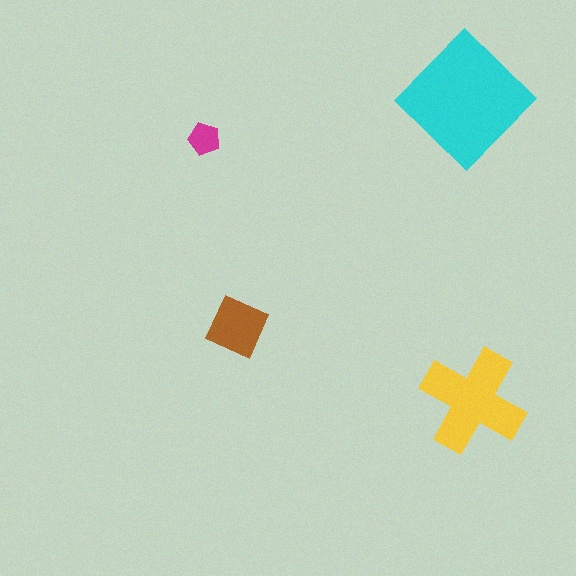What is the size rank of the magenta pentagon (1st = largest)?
4th.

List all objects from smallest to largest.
The magenta pentagon, the brown diamond, the yellow cross, the cyan diamond.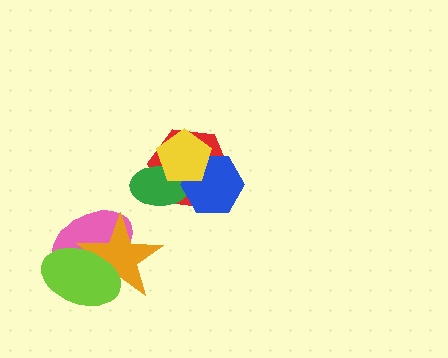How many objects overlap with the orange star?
2 objects overlap with the orange star.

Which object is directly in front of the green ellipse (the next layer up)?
The blue hexagon is directly in front of the green ellipse.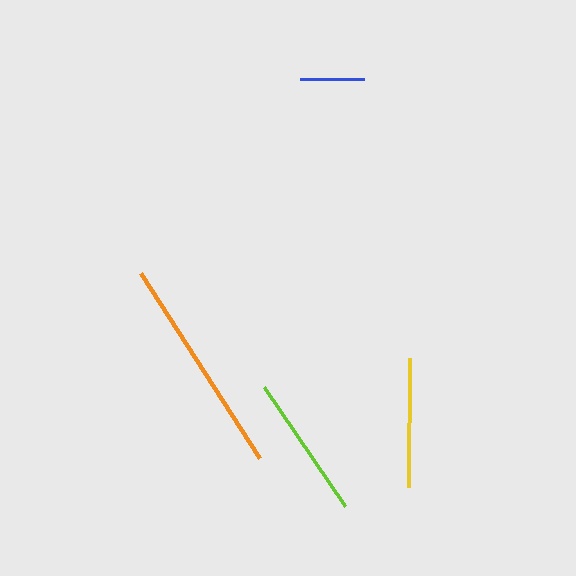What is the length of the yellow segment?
The yellow segment is approximately 129 pixels long.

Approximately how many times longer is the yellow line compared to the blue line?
The yellow line is approximately 2.0 times the length of the blue line.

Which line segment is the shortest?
The blue line is the shortest at approximately 65 pixels.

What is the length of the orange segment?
The orange segment is approximately 220 pixels long.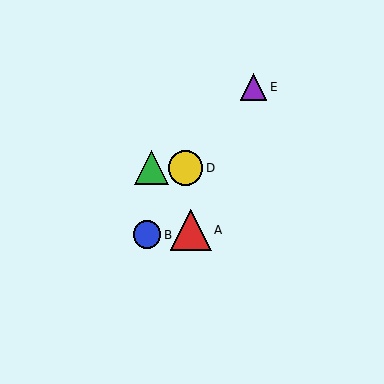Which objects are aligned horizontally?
Objects C, D are aligned horizontally.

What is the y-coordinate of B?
Object B is at y≈235.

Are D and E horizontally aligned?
No, D is at y≈168 and E is at y≈87.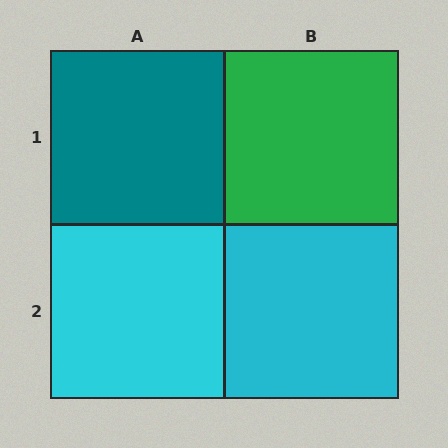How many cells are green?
1 cell is green.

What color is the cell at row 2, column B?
Cyan.